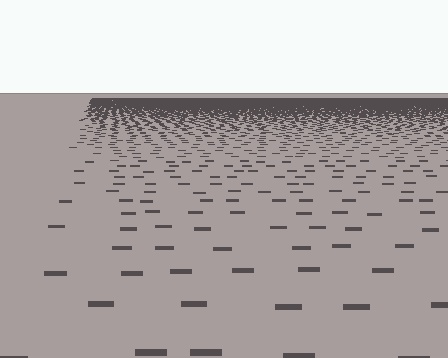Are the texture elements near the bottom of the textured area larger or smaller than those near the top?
Larger. Near the bottom, elements are closer to the viewer and appear at a bigger on-screen size.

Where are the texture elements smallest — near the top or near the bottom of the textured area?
Near the top.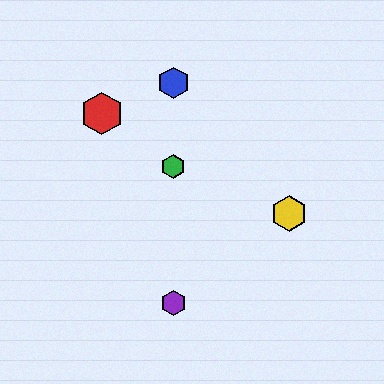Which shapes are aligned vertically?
The blue hexagon, the green hexagon, the purple hexagon are aligned vertically.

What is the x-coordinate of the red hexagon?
The red hexagon is at x≈102.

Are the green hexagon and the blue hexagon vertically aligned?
Yes, both are at x≈173.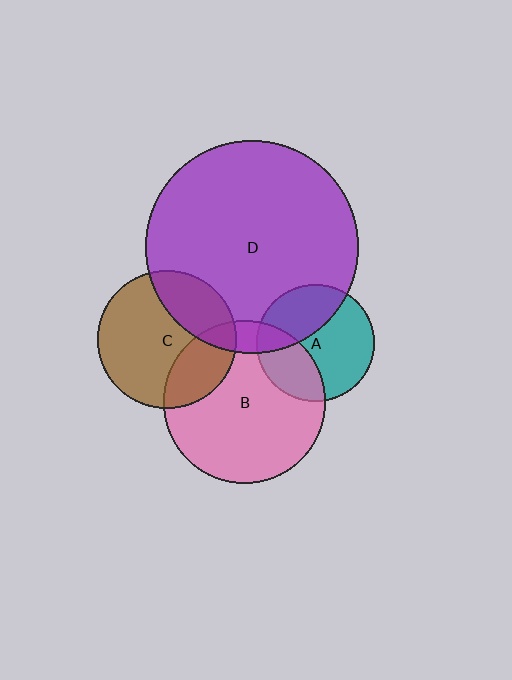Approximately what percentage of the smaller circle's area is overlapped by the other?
Approximately 35%.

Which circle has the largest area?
Circle D (purple).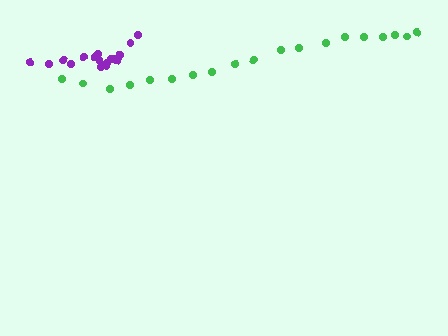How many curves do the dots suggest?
There are 2 distinct paths.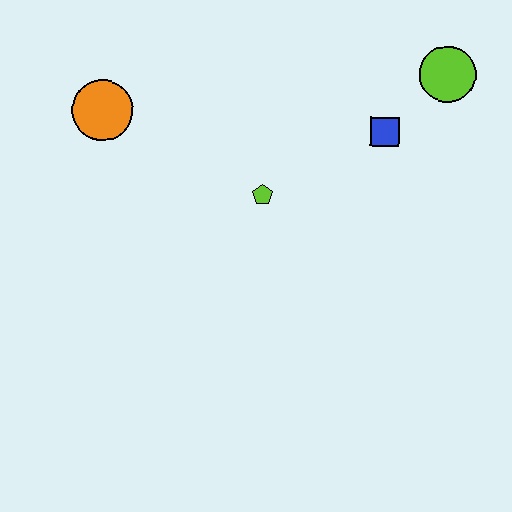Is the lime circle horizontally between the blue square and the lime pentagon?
No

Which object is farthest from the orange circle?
The lime circle is farthest from the orange circle.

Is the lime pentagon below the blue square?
Yes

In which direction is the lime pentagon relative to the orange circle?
The lime pentagon is to the right of the orange circle.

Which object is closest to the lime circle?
The blue square is closest to the lime circle.